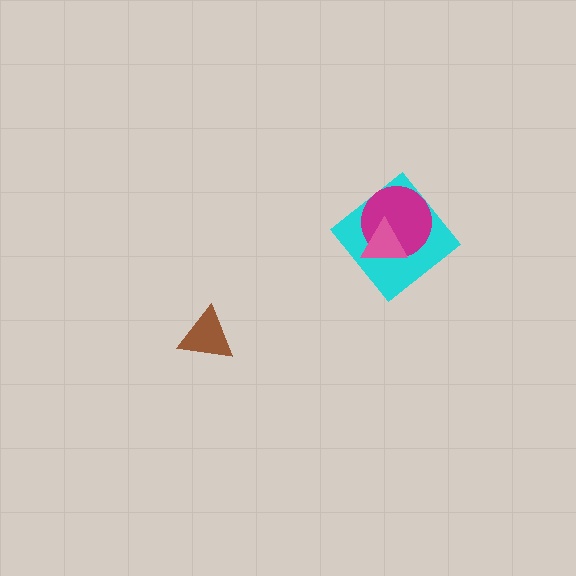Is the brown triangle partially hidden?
No, no other shape covers it.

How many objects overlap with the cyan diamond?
2 objects overlap with the cyan diamond.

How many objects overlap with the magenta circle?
2 objects overlap with the magenta circle.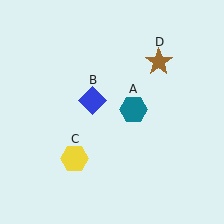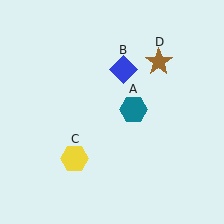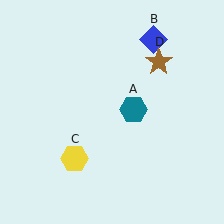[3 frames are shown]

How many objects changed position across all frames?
1 object changed position: blue diamond (object B).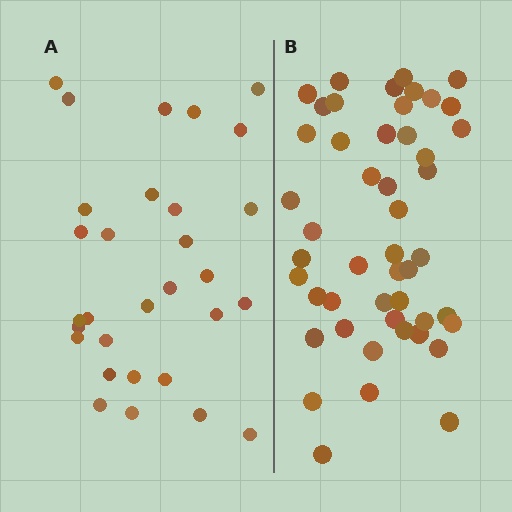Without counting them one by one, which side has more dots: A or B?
Region B (the right region) has more dots.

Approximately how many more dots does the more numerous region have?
Region B has approximately 20 more dots than region A.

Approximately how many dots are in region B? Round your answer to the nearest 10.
About 50 dots. (The exact count is 48, which rounds to 50.)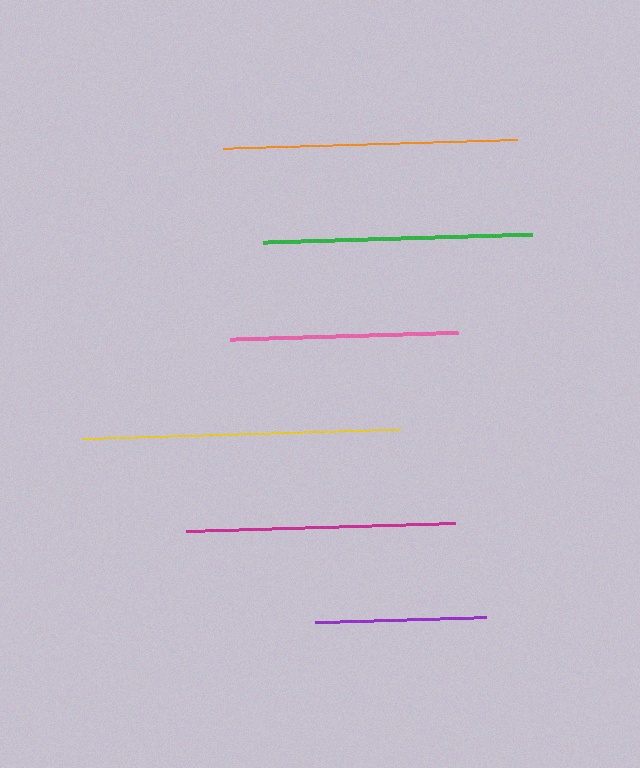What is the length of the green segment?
The green segment is approximately 269 pixels long.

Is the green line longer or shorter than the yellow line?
The yellow line is longer than the green line.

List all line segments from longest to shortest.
From longest to shortest: yellow, orange, green, magenta, pink, purple.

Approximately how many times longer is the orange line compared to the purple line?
The orange line is approximately 1.7 times the length of the purple line.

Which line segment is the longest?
The yellow line is the longest at approximately 318 pixels.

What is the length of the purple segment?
The purple segment is approximately 171 pixels long.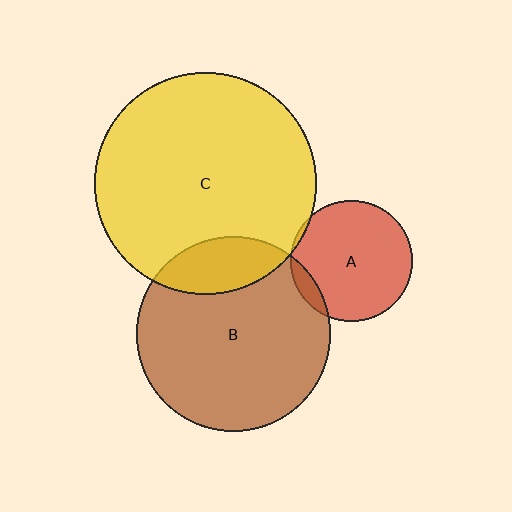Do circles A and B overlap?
Yes.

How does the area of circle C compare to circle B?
Approximately 1.3 times.